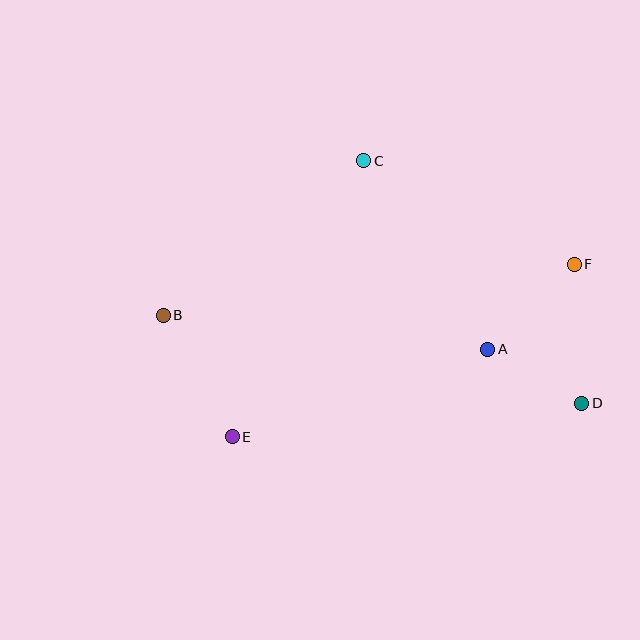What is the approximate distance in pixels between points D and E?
The distance between D and E is approximately 351 pixels.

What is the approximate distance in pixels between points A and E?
The distance between A and E is approximately 270 pixels.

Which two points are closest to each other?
Points A and D are closest to each other.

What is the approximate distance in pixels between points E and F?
The distance between E and F is approximately 383 pixels.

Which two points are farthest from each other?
Points B and D are farthest from each other.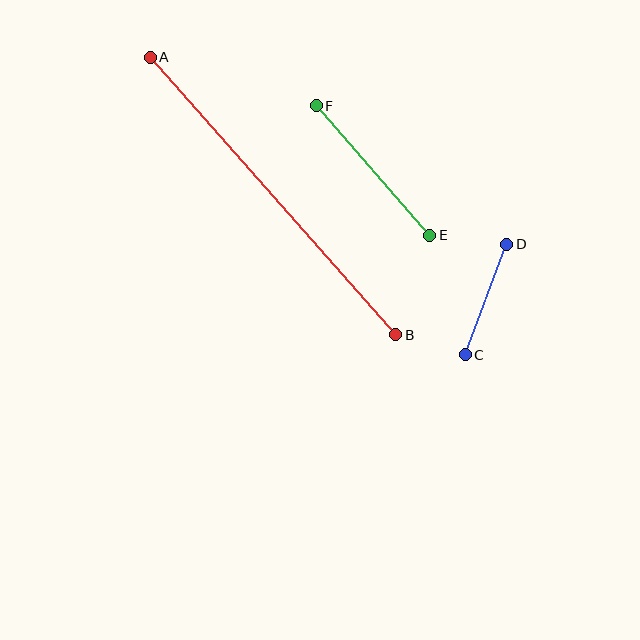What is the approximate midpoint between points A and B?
The midpoint is at approximately (273, 196) pixels.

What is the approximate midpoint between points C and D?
The midpoint is at approximately (486, 300) pixels.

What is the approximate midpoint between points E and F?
The midpoint is at approximately (373, 171) pixels.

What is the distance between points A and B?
The distance is approximately 371 pixels.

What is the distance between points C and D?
The distance is approximately 118 pixels.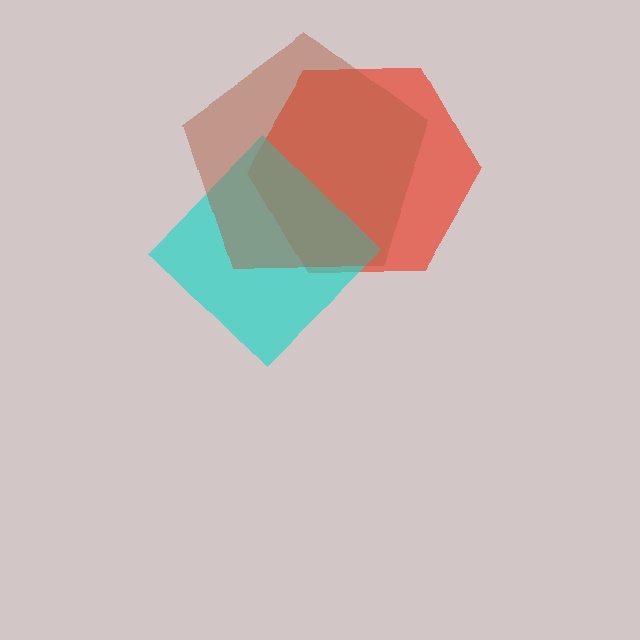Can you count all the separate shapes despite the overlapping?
Yes, there are 3 separate shapes.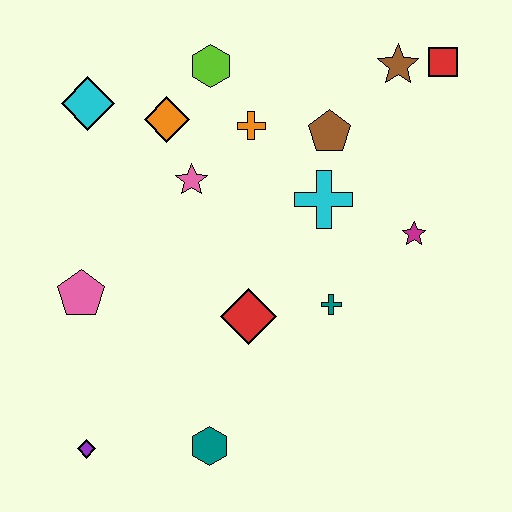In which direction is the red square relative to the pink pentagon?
The red square is to the right of the pink pentagon.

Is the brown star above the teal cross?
Yes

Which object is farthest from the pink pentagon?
The red square is farthest from the pink pentagon.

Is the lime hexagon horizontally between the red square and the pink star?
Yes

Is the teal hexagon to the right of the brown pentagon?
No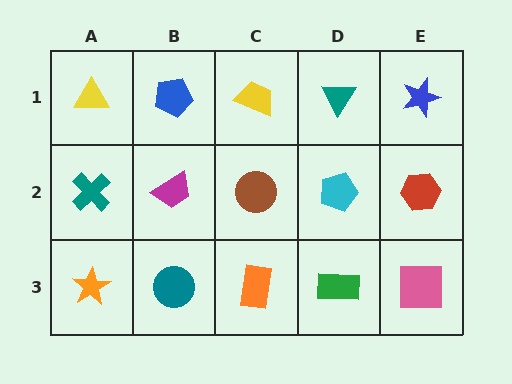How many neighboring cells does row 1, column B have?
3.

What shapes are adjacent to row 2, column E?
A blue star (row 1, column E), a pink square (row 3, column E), a cyan pentagon (row 2, column D).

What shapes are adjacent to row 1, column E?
A red hexagon (row 2, column E), a teal triangle (row 1, column D).